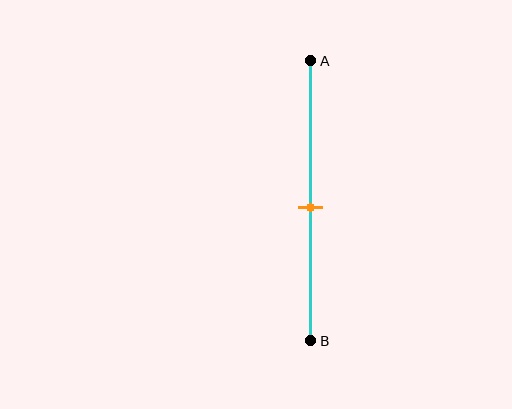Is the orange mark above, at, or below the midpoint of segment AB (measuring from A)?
The orange mark is approximately at the midpoint of segment AB.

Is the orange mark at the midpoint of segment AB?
Yes, the mark is approximately at the midpoint.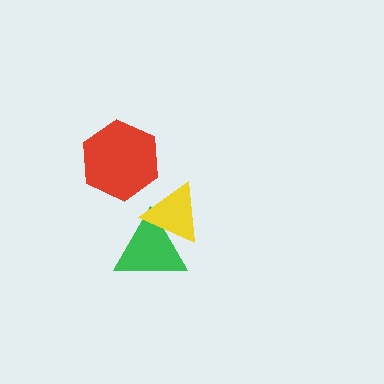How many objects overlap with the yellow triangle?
1 object overlaps with the yellow triangle.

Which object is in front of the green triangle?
The yellow triangle is in front of the green triangle.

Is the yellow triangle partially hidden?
No, no other shape covers it.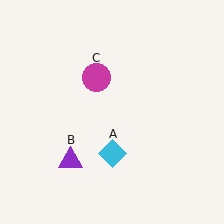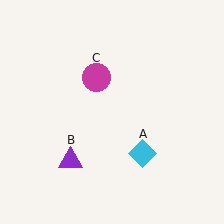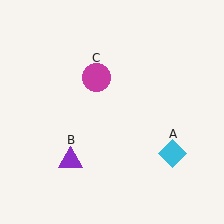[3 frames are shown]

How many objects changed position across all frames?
1 object changed position: cyan diamond (object A).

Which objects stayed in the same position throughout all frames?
Purple triangle (object B) and magenta circle (object C) remained stationary.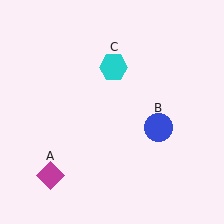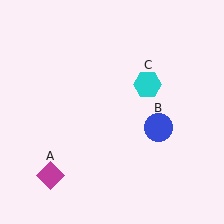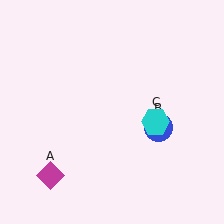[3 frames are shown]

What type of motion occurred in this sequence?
The cyan hexagon (object C) rotated clockwise around the center of the scene.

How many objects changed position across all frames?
1 object changed position: cyan hexagon (object C).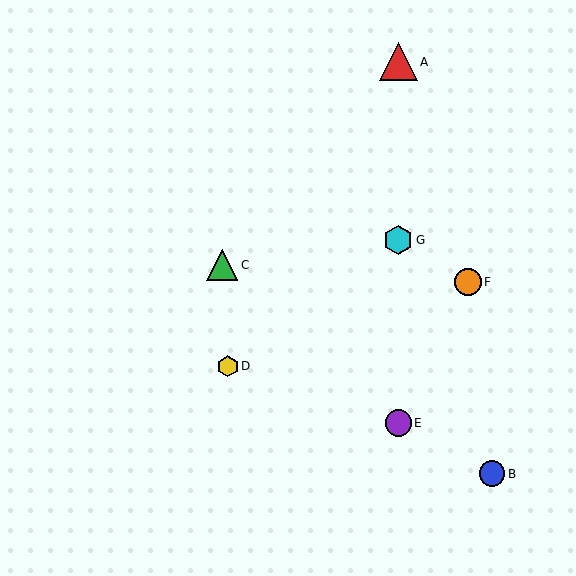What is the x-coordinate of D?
Object D is at x≈228.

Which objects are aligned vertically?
Objects A, E, G are aligned vertically.